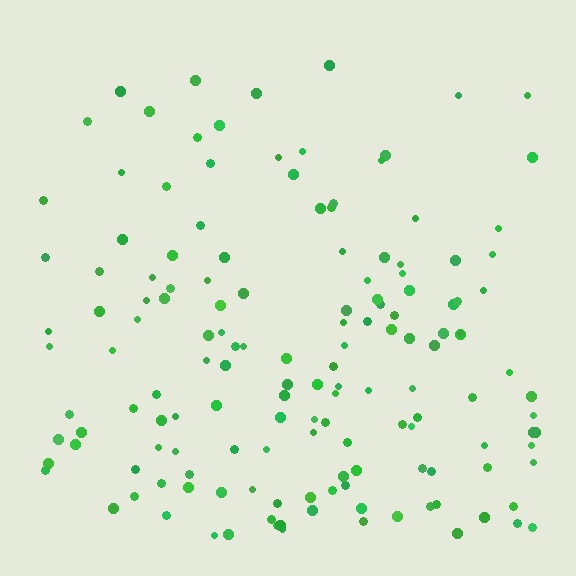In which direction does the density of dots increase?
From top to bottom, with the bottom side densest.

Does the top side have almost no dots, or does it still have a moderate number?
Still a moderate number, just noticeably fewer than the bottom.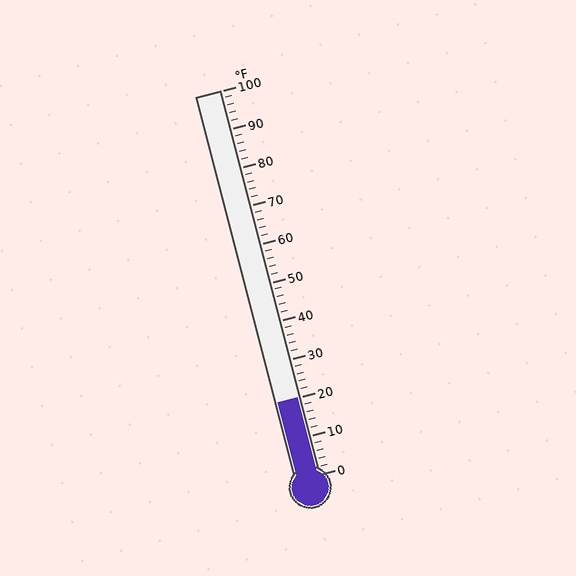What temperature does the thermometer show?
The thermometer shows approximately 20°F.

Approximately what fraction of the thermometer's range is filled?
The thermometer is filled to approximately 20% of its range.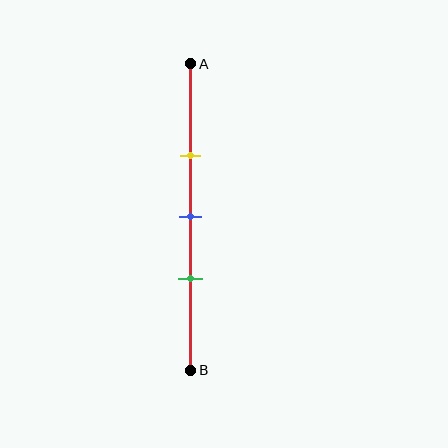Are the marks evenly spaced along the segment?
Yes, the marks are approximately evenly spaced.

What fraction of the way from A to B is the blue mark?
The blue mark is approximately 50% (0.5) of the way from A to B.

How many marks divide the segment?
There are 3 marks dividing the segment.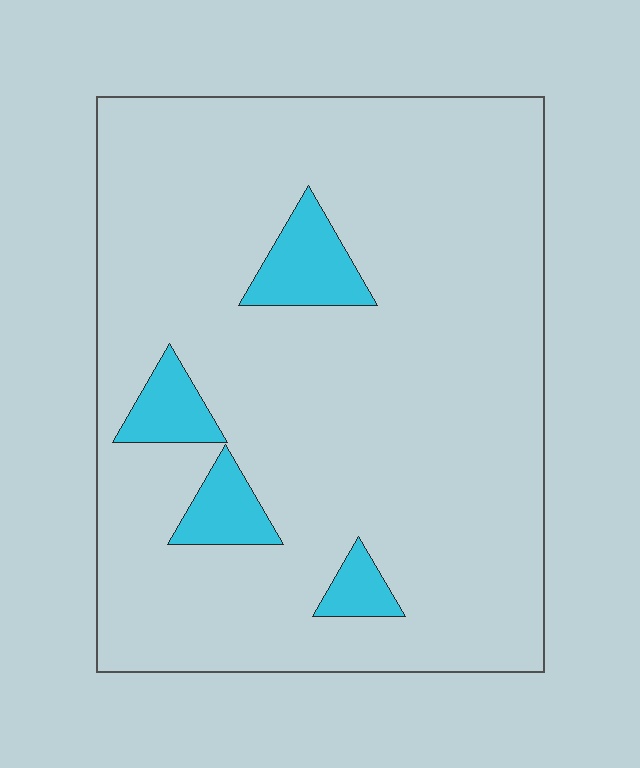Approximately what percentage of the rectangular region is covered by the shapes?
Approximately 10%.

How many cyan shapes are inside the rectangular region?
4.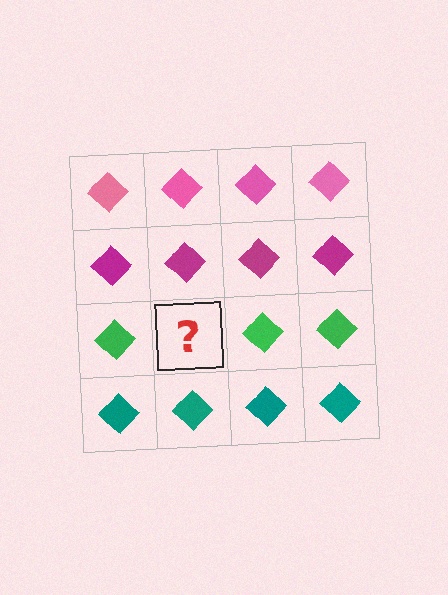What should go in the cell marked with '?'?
The missing cell should contain a green diamond.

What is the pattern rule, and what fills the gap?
The rule is that each row has a consistent color. The gap should be filled with a green diamond.